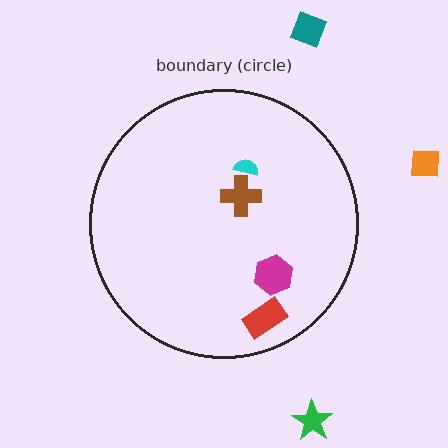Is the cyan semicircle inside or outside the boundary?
Inside.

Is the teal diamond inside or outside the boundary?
Outside.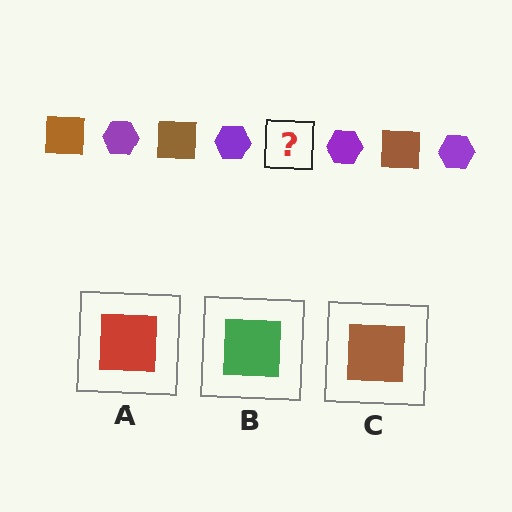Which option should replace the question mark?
Option C.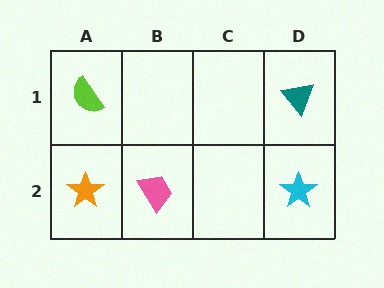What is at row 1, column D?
A teal triangle.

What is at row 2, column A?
An orange star.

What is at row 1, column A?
A lime semicircle.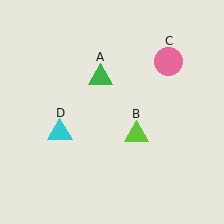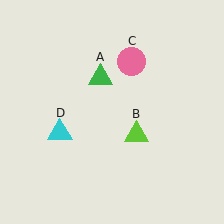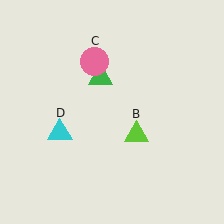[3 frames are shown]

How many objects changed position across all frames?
1 object changed position: pink circle (object C).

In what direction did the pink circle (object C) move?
The pink circle (object C) moved left.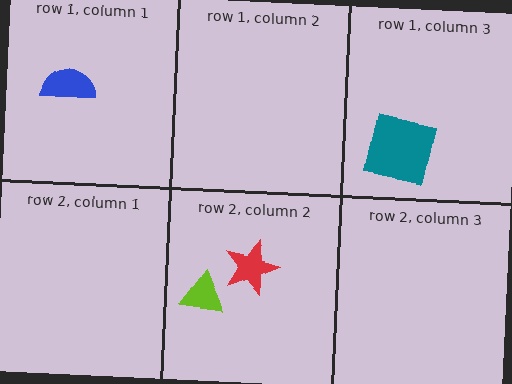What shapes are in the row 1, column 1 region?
The blue semicircle.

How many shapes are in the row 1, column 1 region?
1.